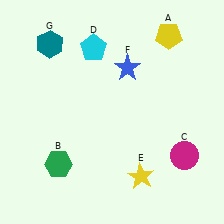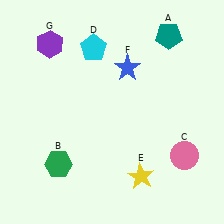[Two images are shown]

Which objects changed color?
A changed from yellow to teal. C changed from magenta to pink. G changed from teal to purple.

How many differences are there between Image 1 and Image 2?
There are 3 differences between the two images.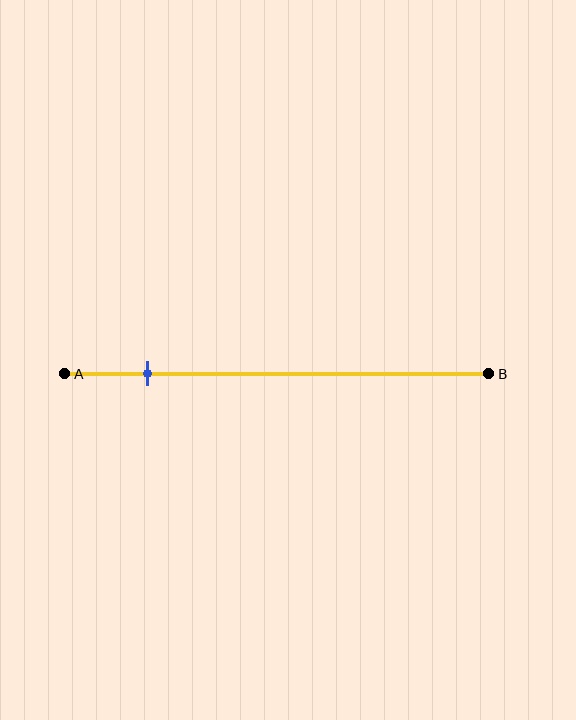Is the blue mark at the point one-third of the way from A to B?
No, the mark is at about 20% from A, not at the 33% one-third point.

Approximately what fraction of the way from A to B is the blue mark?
The blue mark is approximately 20% of the way from A to B.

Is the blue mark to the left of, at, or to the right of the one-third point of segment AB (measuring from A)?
The blue mark is to the left of the one-third point of segment AB.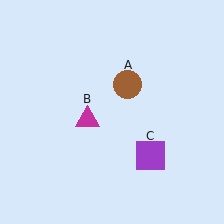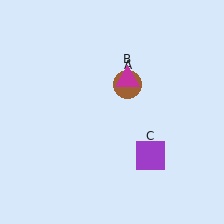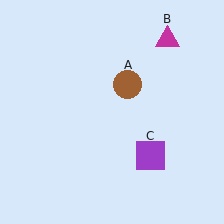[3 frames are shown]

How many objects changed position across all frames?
1 object changed position: magenta triangle (object B).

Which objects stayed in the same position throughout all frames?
Brown circle (object A) and purple square (object C) remained stationary.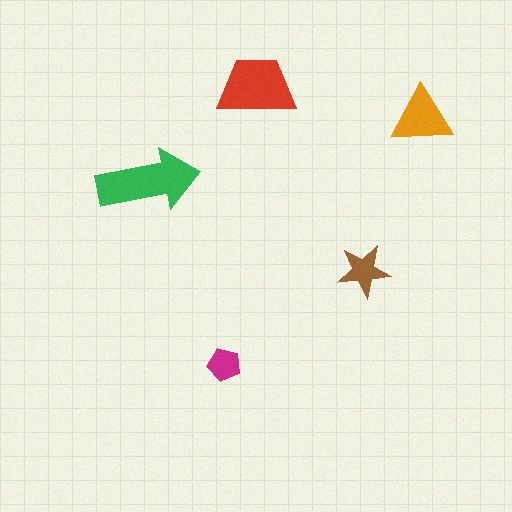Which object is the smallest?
The magenta pentagon.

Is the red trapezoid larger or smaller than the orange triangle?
Larger.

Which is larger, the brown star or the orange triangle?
The orange triangle.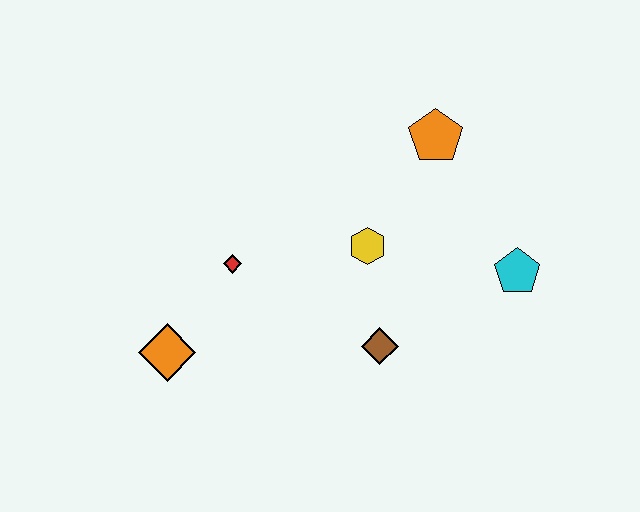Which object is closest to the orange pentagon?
The yellow hexagon is closest to the orange pentagon.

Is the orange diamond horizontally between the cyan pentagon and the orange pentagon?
No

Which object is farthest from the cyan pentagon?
The orange diamond is farthest from the cyan pentagon.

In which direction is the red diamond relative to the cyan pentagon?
The red diamond is to the left of the cyan pentagon.